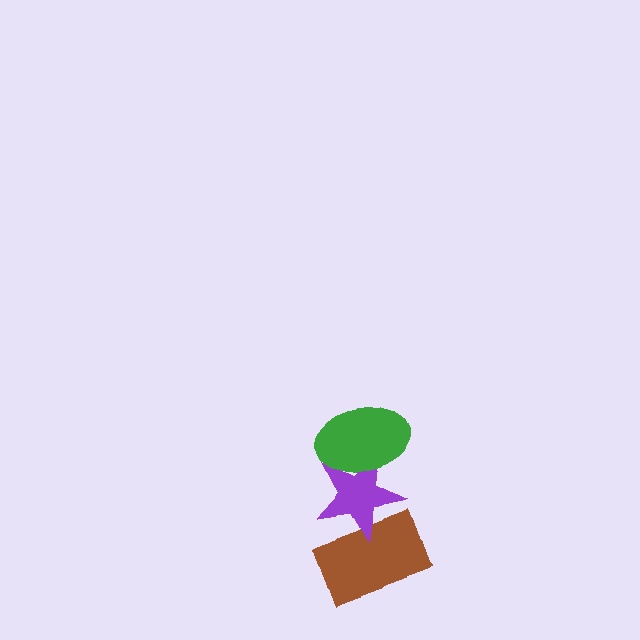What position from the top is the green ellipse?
The green ellipse is 1st from the top.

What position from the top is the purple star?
The purple star is 2nd from the top.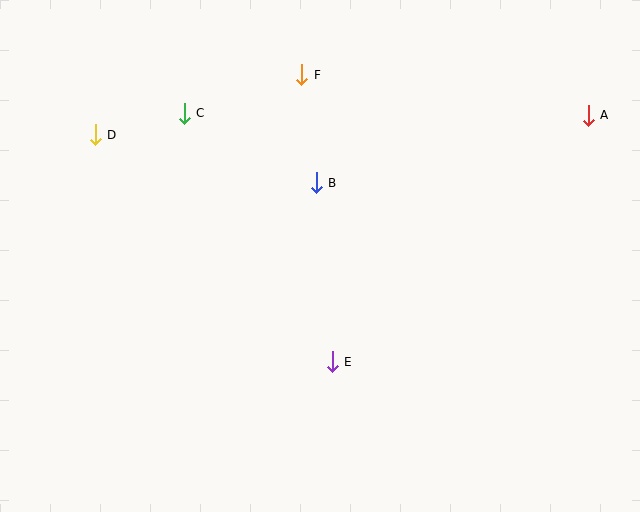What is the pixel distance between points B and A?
The distance between B and A is 280 pixels.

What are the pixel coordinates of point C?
Point C is at (184, 113).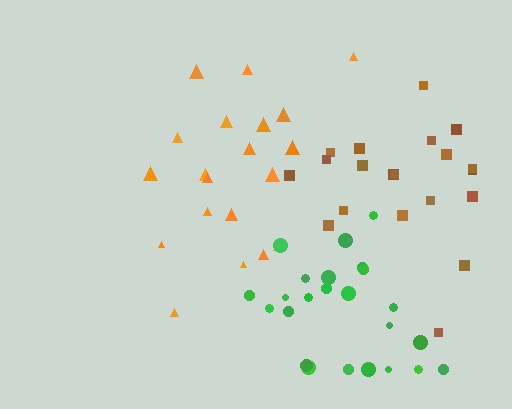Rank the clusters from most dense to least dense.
green, orange, brown.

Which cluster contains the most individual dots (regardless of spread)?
Green (25).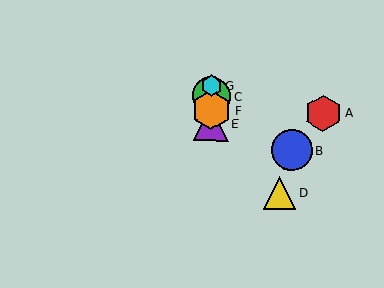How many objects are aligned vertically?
4 objects (C, E, F, G) are aligned vertically.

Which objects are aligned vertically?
Objects C, E, F, G are aligned vertically.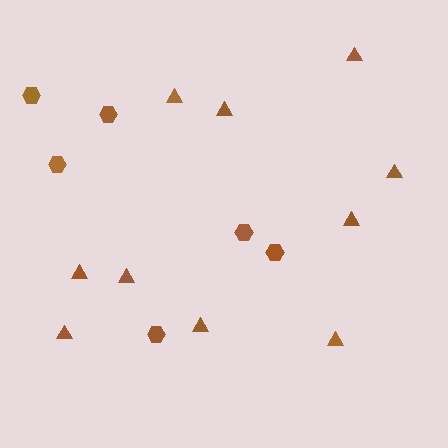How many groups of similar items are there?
There are 2 groups: one group of triangles (10) and one group of hexagons (6).